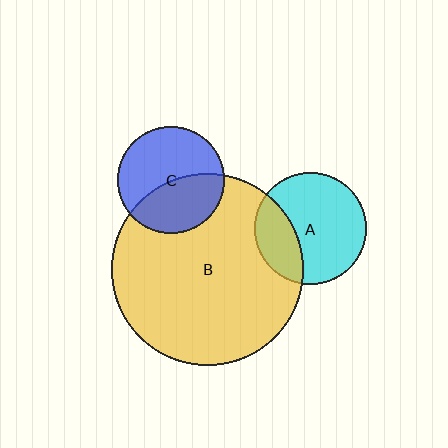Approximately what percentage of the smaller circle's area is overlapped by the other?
Approximately 45%.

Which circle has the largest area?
Circle B (yellow).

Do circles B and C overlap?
Yes.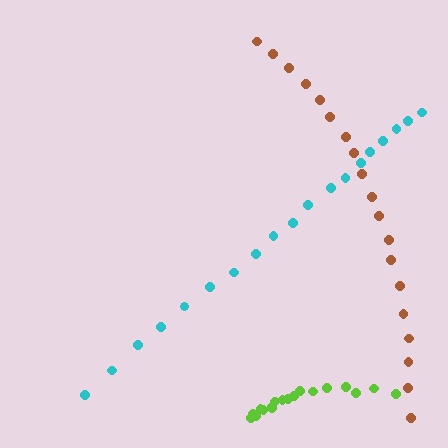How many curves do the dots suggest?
There are 3 distinct paths.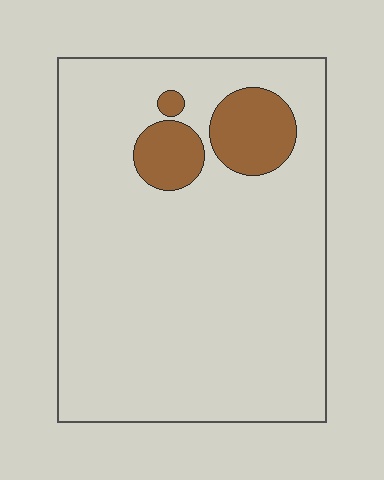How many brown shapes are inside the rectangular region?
3.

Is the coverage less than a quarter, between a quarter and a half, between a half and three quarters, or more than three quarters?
Less than a quarter.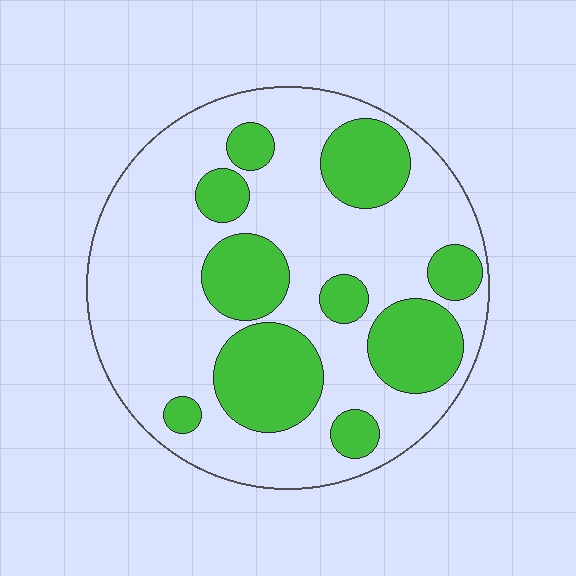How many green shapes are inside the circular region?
10.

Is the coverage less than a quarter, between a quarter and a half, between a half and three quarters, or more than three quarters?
Between a quarter and a half.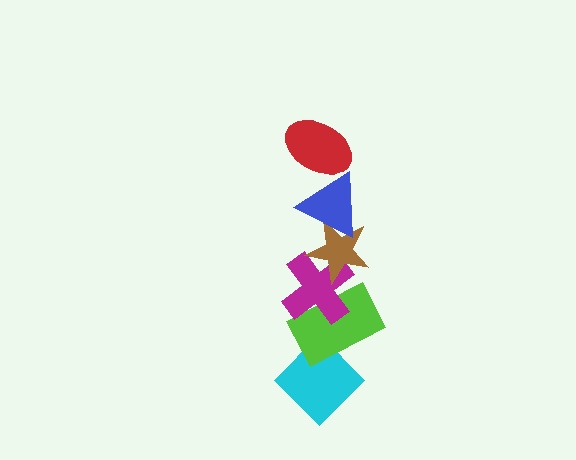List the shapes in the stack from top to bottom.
From top to bottom: the red ellipse, the blue triangle, the brown star, the magenta cross, the lime rectangle, the cyan diamond.